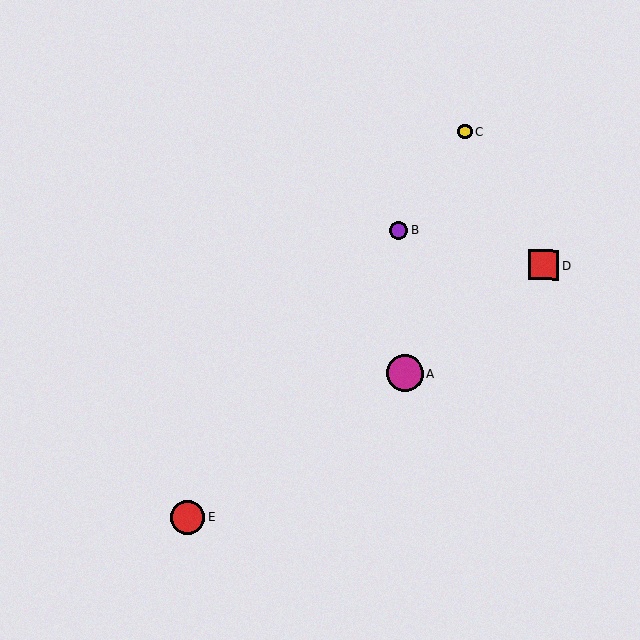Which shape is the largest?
The magenta circle (labeled A) is the largest.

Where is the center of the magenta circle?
The center of the magenta circle is at (405, 373).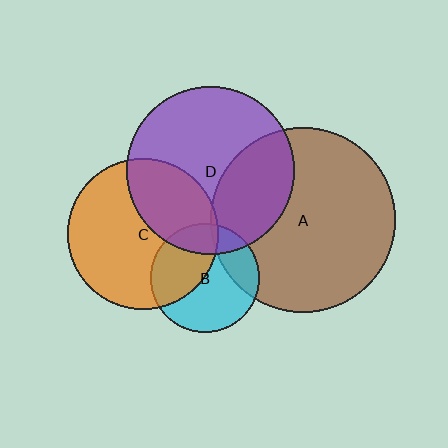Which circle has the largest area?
Circle A (brown).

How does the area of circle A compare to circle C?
Approximately 1.5 times.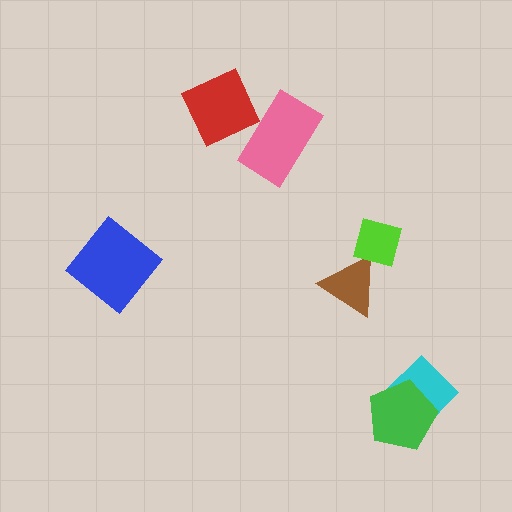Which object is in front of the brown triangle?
The lime diamond is in front of the brown triangle.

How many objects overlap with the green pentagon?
1 object overlaps with the green pentagon.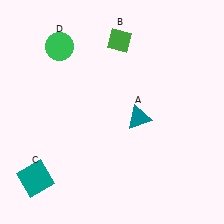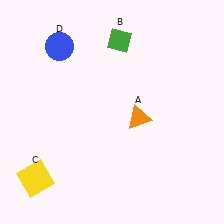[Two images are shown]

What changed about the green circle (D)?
In Image 1, D is green. In Image 2, it changed to blue.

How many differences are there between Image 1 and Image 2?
There are 3 differences between the two images.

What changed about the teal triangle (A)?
In Image 1, A is teal. In Image 2, it changed to orange.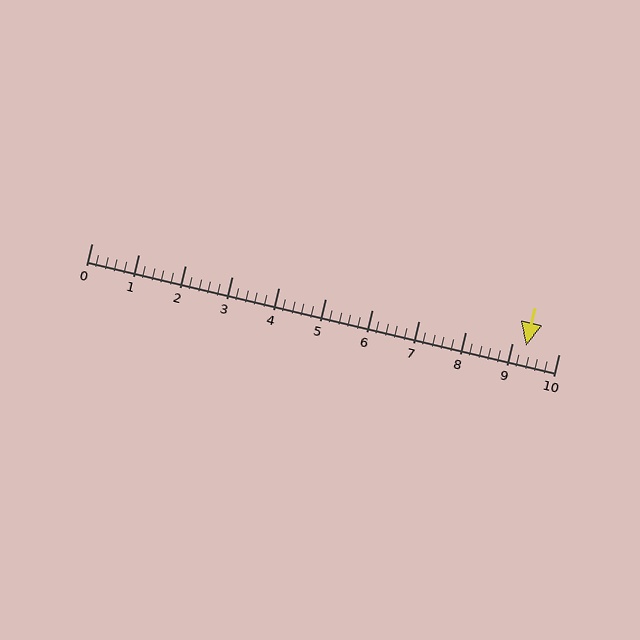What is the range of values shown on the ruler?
The ruler shows values from 0 to 10.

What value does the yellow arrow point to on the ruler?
The yellow arrow points to approximately 9.3.